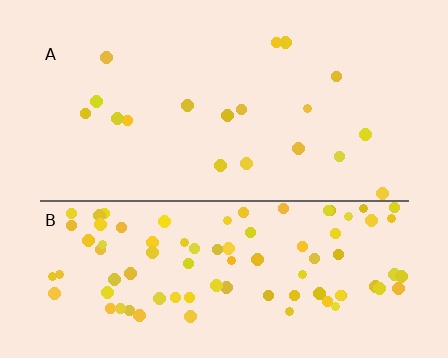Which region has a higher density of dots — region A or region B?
B (the bottom).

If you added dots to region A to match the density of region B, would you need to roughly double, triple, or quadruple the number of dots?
Approximately quadruple.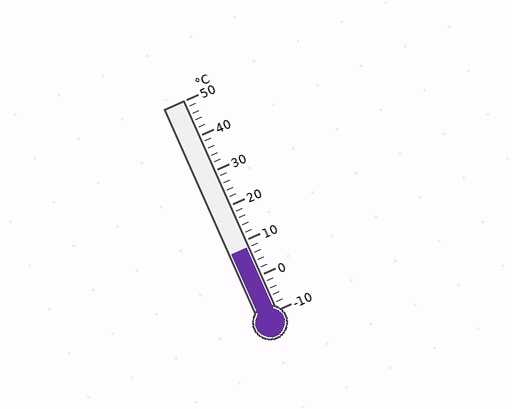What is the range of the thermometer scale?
The thermometer scale ranges from -10°C to 50°C.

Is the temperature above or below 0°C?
The temperature is above 0°C.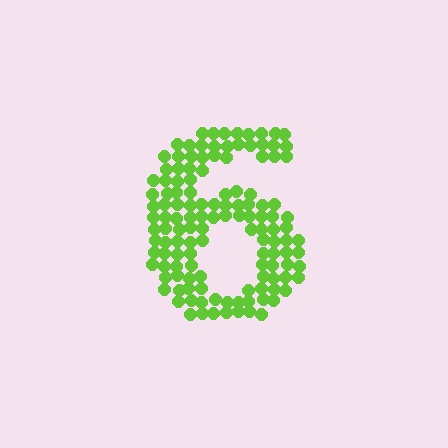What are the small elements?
The small elements are circles.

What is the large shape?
The large shape is the digit 6.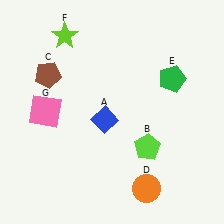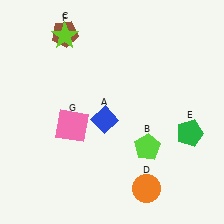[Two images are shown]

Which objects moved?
The objects that moved are: the brown pentagon (C), the green pentagon (E), the pink square (G).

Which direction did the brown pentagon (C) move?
The brown pentagon (C) moved up.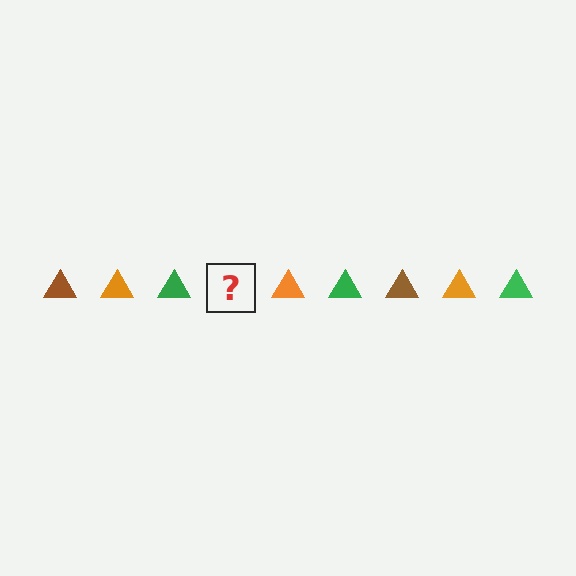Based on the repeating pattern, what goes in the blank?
The blank should be a brown triangle.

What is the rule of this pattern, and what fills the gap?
The rule is that the pattern cycles through brown, orange, green triangles. The gap should be filled with a brown triangle.